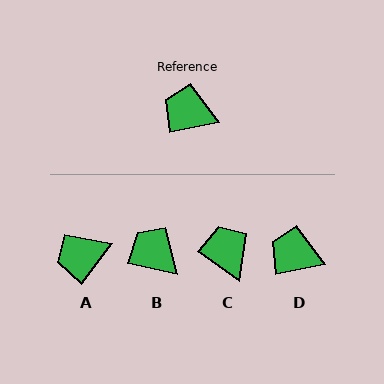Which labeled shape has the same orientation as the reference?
D.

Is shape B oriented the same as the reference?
No, it is off by about 23 degrees.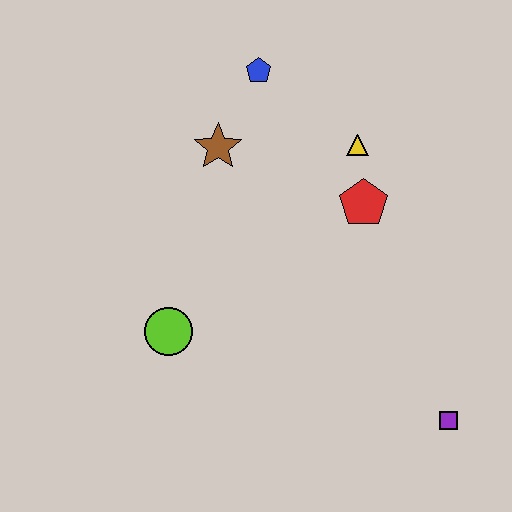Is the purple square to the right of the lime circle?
Yes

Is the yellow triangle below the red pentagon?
No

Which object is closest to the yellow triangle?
The red pentagon is closest to the yellow triangle.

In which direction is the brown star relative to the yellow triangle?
The brown star is to the left of the yellow triangle.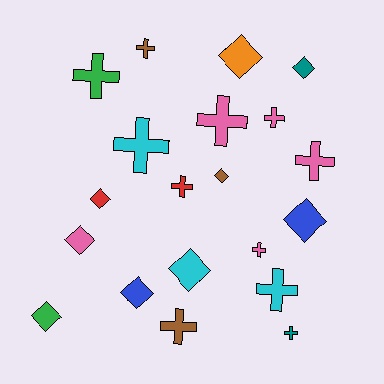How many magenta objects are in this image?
There are no magenta objects.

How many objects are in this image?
There are 20 objects.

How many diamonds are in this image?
There are 9 diamonds.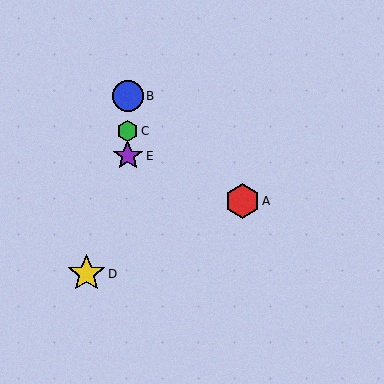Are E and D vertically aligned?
No, E is at x≈128 and D is at x≈86.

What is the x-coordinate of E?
Object E is at x≈128.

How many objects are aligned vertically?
3 objects (B, C, E) are aligned vertically.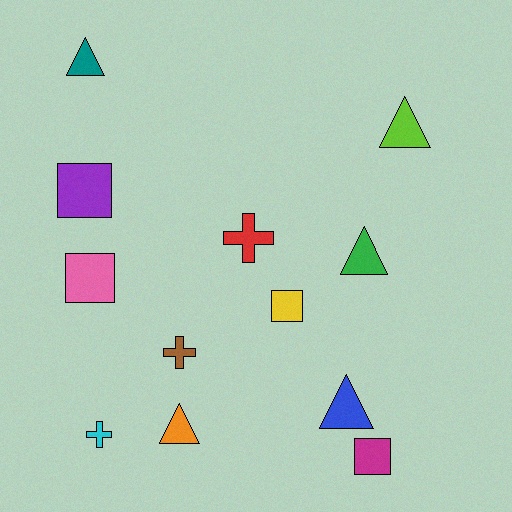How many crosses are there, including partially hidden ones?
There are 3 crosses.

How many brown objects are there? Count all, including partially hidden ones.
There is 1 brown object.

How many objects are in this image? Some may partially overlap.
There are 12 objects.